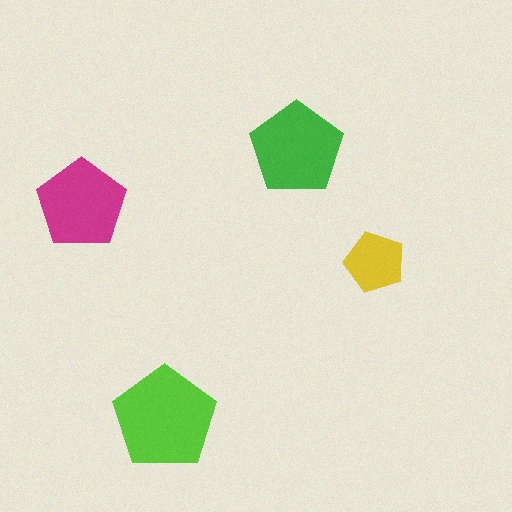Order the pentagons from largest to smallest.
the lime one, the green one, the magenta one, the yellow one.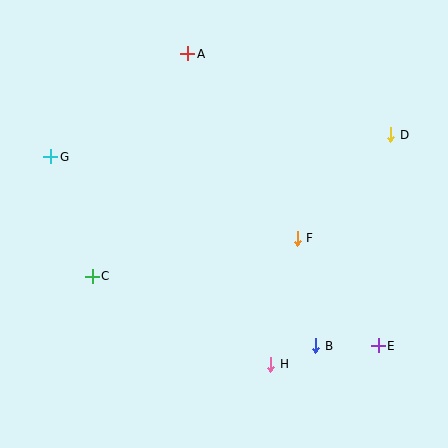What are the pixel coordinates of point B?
Point B is at (316, 346).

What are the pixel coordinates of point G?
Point G is at (51, 157).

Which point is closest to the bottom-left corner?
Point C is closest to the bottom-left corner.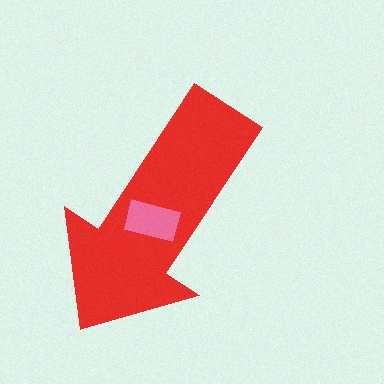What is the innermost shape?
The pink rectangle.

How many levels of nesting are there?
2.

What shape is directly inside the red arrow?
The pink rectangle.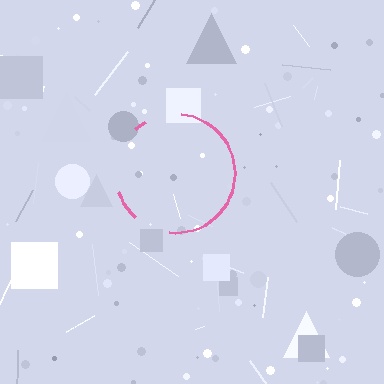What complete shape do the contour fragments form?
The contour fragments form a circle.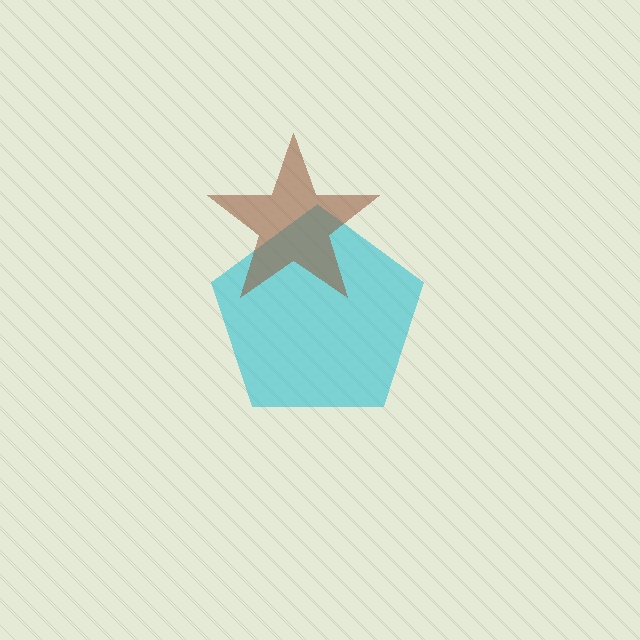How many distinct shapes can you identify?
There are 2 distinct shapes: a cyan pentagon, a brown star.